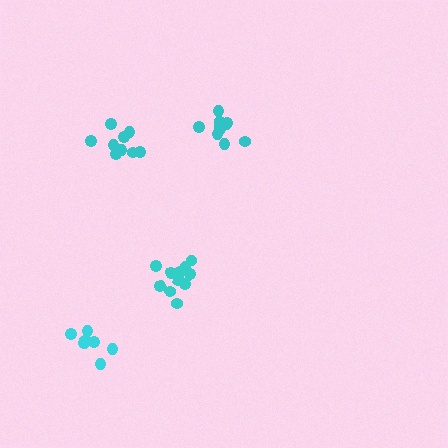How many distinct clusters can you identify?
There are 4 distinct clusters.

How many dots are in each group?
Group 1: 8 dots, Group 2: 10 dots, Group 3: 12 dots, Group 4: 10 dots (40 total).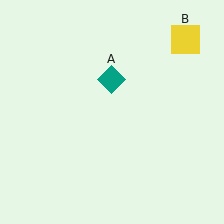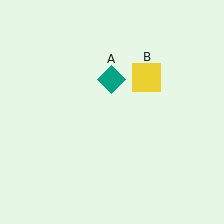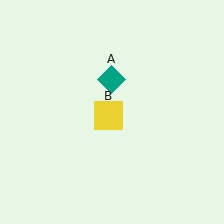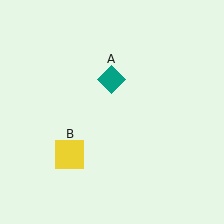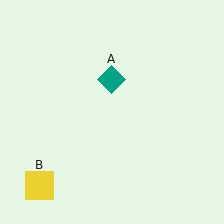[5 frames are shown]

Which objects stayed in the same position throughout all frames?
Teal diamond (object A) remained stationary.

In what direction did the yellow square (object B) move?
The yellow square (object B) moved down and to the left.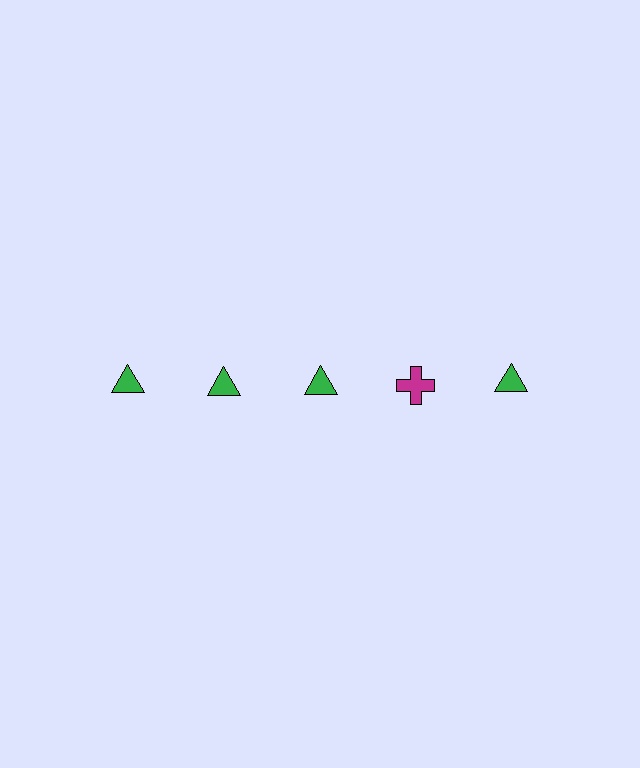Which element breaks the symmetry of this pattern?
The magenta cross in the top row, second from right column breaks the symmetry. All other shapes are green triangles.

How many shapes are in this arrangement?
There are 5 shapes arranged in a grid pattern.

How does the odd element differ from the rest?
It differs in both color (magenta instead of green) and shape (cross instead of triangle).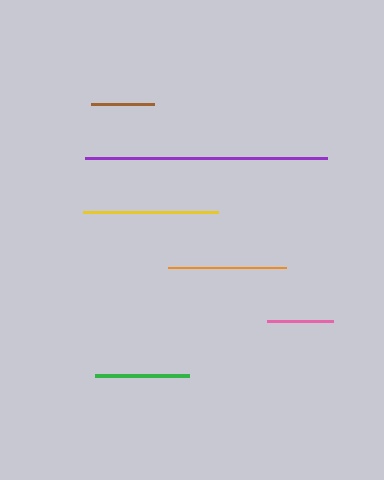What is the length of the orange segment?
The orange segment is approximately 118 pixels long.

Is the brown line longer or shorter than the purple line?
The purple line is longer than the brown line.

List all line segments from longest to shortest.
From longest to shortest: purple, yellow, orange, green, pink, brown.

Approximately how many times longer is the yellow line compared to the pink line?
The yellow line is approximately 2.0 times the length of the pink line.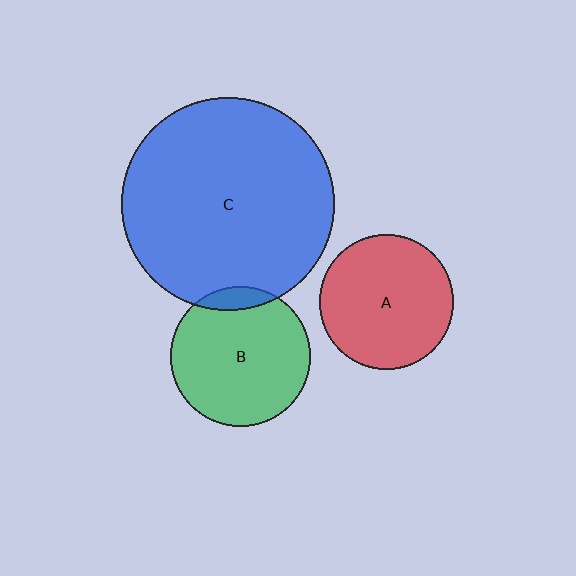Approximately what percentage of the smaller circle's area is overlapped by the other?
Approximately 10%.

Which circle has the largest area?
Circle C (blue).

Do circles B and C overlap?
Yes.